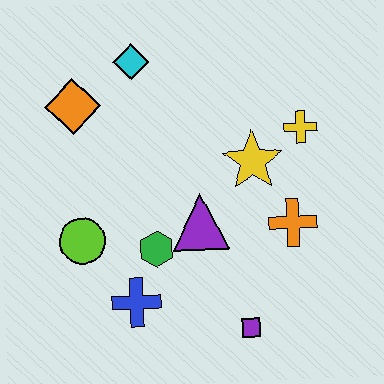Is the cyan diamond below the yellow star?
No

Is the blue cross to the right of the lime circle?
Yes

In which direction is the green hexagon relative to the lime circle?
The green hexagon is to the right of the lime circle.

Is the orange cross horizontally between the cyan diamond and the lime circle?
No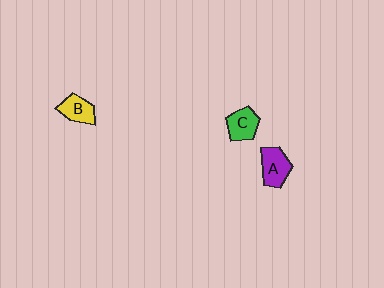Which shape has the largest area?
Shape A (purple).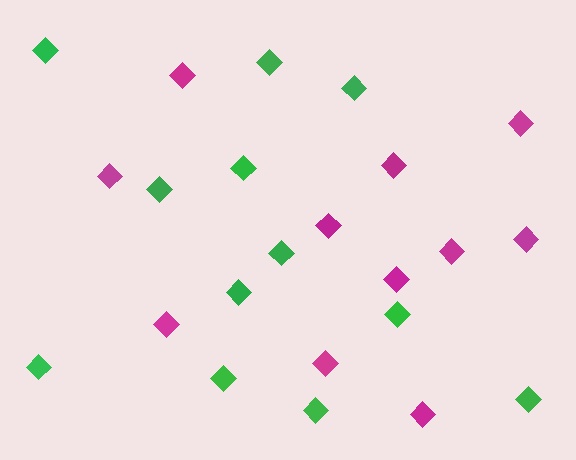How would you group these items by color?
There are 2 groups: one group of magenta diamonds (11) and one group of green diamonds (12).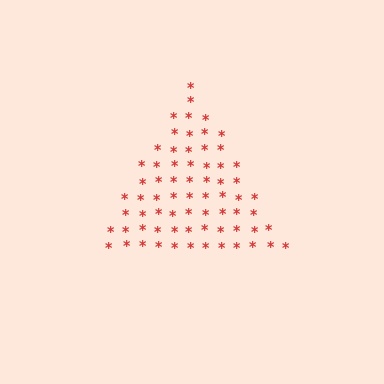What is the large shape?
The large shape is a triangle.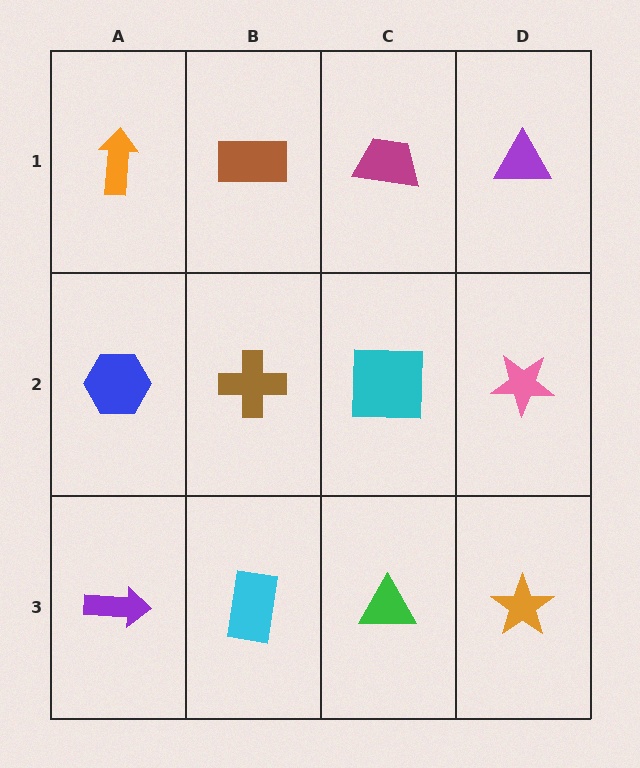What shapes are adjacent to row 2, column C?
A magenta trapezoid (row 1, column C), a green triangle (row 3, column C), a brown cross (row 2, column B), a pink star (row 2, column D).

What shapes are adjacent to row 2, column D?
A purple triangle (row 1, column D), an orange star (row 3, column D), a cyan square (row 2, column C).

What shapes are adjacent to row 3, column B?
A brown cross (row 2, column B), a purple arrow (row 3, column A), a green triangle (row 3, column C).